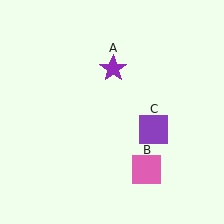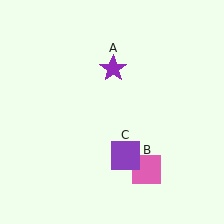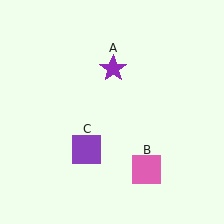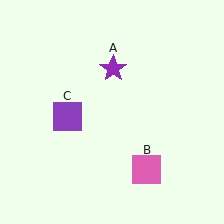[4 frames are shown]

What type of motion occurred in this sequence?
The purple square (object C) rotated clockwise around the center of the scene.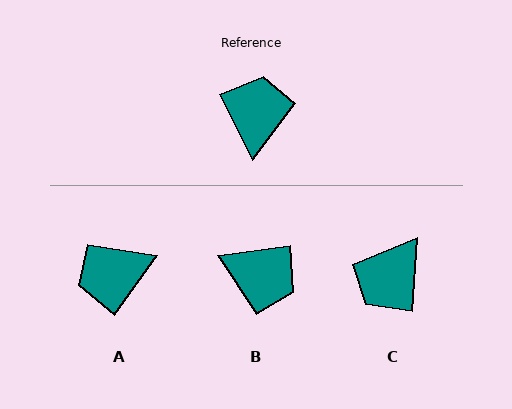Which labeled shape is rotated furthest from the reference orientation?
C, about 150 degrees away.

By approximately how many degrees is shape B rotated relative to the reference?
Approximately 109 degrees clockwise.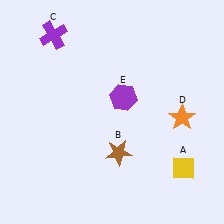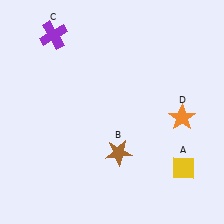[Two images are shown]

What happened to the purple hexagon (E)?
The purple hexagon (E) was removed in Image 2. It was in the top-right area of Image 1.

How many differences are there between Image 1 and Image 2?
There is 1 difference between the two images.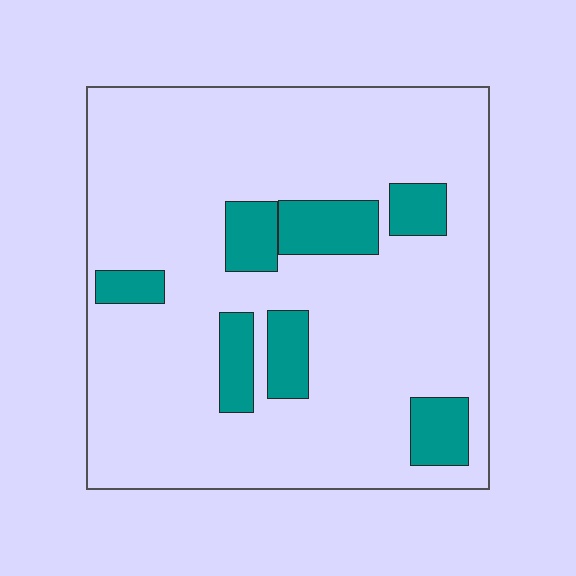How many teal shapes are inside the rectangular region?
7.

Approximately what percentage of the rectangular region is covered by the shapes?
Approximately 15%.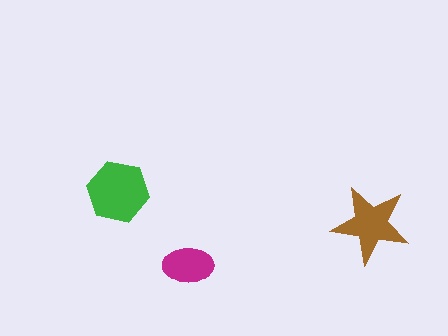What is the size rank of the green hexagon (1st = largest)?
1st.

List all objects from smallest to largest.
The magenta ellipse, the brown star, the green hexagon.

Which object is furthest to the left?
The green hexagon is leftmost.